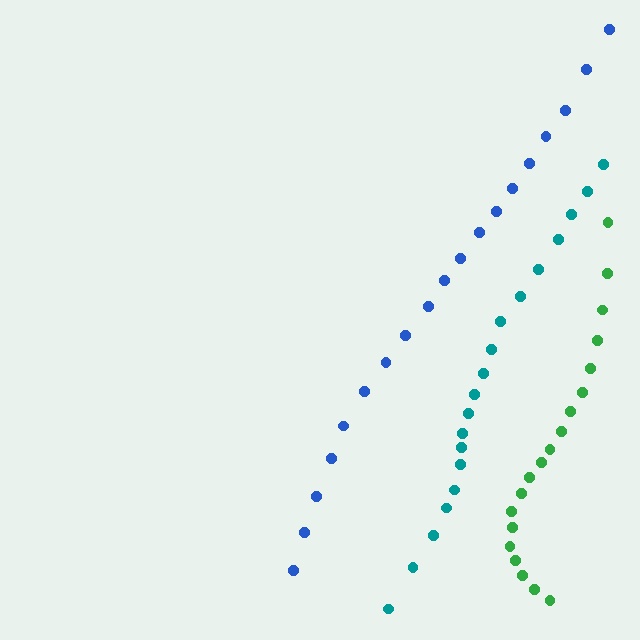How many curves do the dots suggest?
There are 3 distinct paths.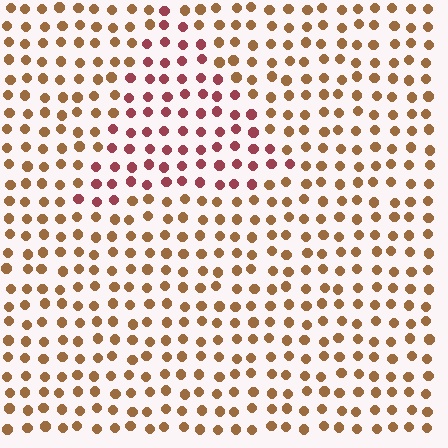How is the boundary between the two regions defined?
The boundary is defined purely by a slight shift in hue (about 39 degrees). Spacing, size, and orientation are identical on both sides.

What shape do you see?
I see a triangle.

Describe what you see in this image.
The image is filled with small brown elements in a uniform arrangement. A triangle-shaped region is visible where the elements are tinted to a slightly different hue, forming a subtle color boundary.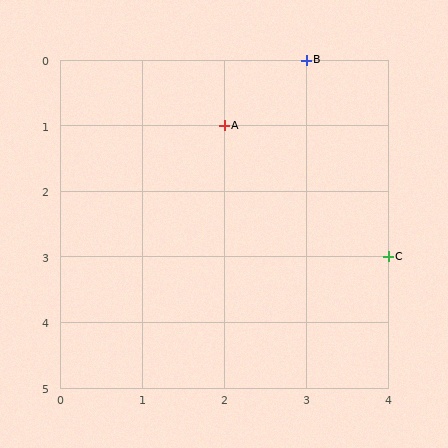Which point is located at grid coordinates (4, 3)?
Point C is at (4, 3).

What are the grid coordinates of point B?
Point B is at grid coordinates (3, 0).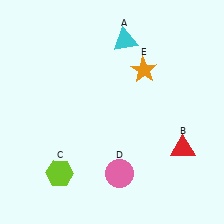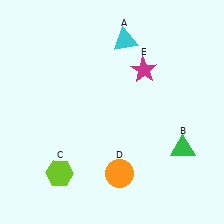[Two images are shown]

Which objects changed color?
B changed from red to green. D changed from pink to orange. E changed from orange to magenta.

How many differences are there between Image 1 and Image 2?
There are 3 differences between the two images.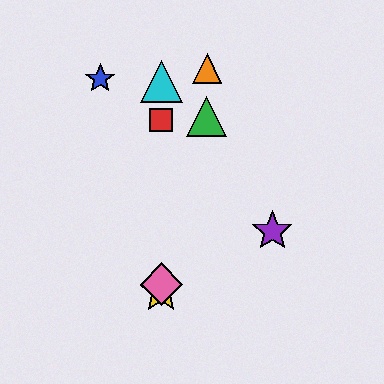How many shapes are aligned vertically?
4 shapes (the red square, the yellow star, the cyan triangle, the pink diamond) are aligned vertically.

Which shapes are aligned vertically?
The red square, the yellow star, the cyan triangle, the pink diamond are aligned vertically.